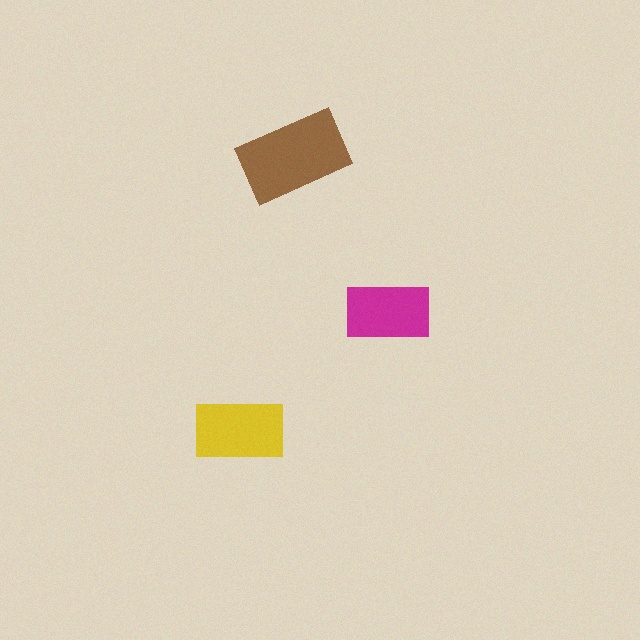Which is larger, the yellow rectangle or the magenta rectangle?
The yellow one.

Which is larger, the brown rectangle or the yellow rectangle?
The brown one.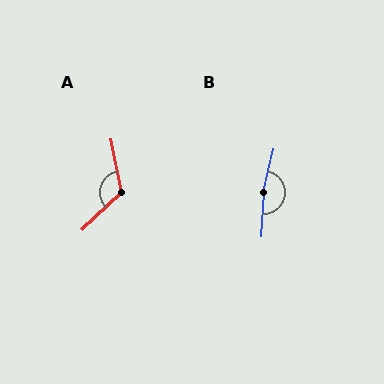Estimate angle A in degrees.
Approximately 122 degrees.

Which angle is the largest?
B, at approximately 170 degrees.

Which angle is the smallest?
A, at approximately 122 degrees.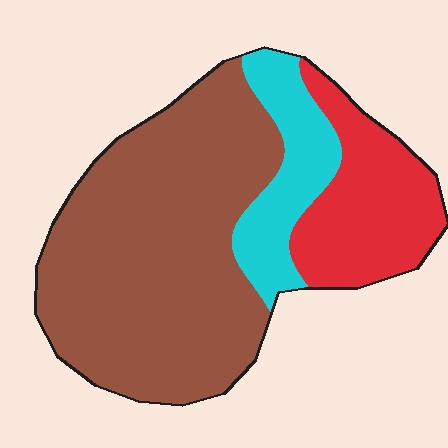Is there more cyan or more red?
Red.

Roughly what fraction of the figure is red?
Red takes up about one fifth (1/5) of the figure.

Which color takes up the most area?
Brown, at roughly 65%.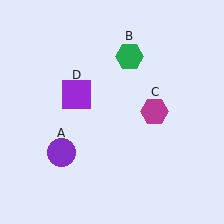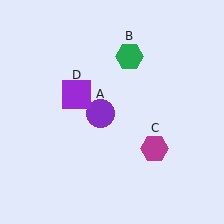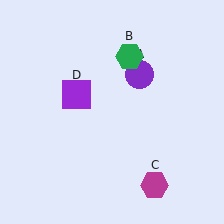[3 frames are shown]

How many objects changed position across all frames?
2 objects changed position: purple circle (object A), magenta hexagon (object C).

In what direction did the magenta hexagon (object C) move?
The magenta hexagon (object C) moved down.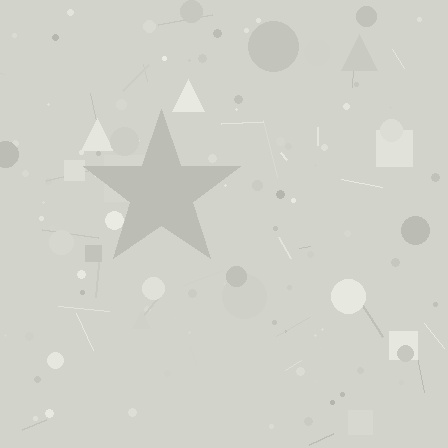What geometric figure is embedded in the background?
A star is embedded in the background.